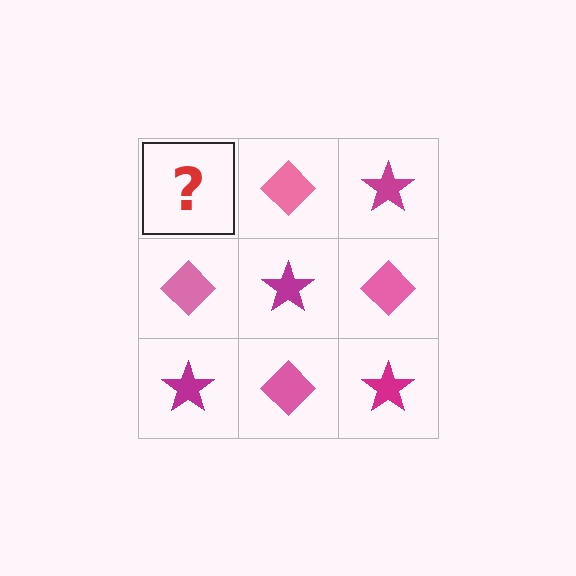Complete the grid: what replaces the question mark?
The question mark should be replaced with a magenta star.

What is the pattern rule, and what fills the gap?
The rule is that it alternates magenta star and pink diamond in a checkerboard pattern. The gap should be filled with a magenta star.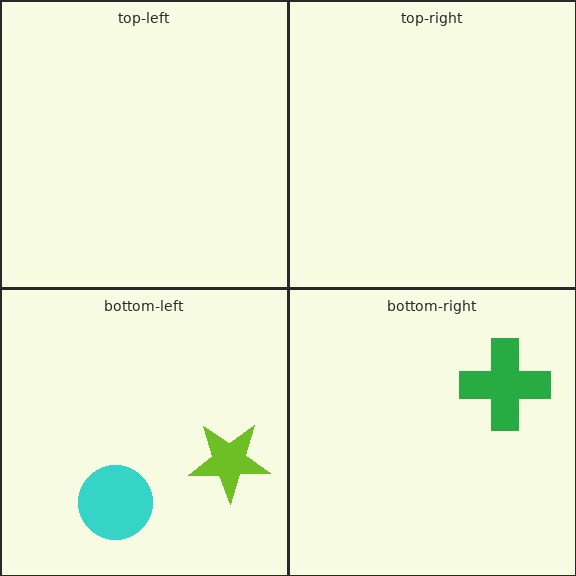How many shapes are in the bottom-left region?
2.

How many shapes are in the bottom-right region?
1.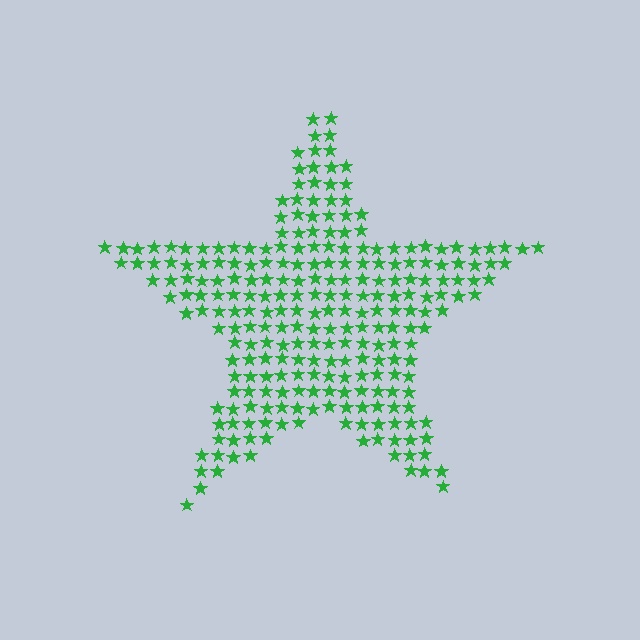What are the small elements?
The small elements are stars.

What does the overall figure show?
The overall figure shows a star.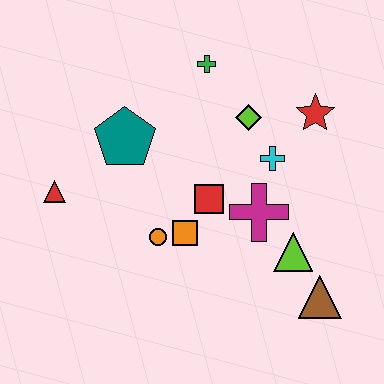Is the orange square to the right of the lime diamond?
No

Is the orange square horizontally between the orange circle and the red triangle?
No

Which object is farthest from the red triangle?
The brown triangle is farthest from the red triangle.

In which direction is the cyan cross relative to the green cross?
The cyan cross is below the green cross.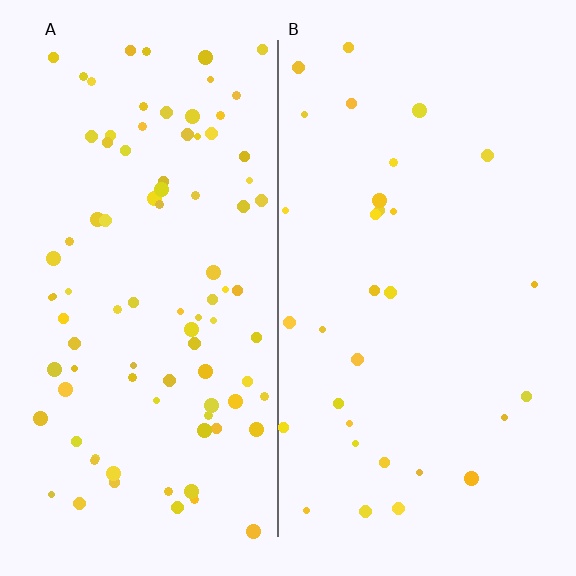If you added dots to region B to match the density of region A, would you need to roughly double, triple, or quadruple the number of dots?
Approximately triple.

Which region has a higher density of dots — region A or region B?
A (the left).